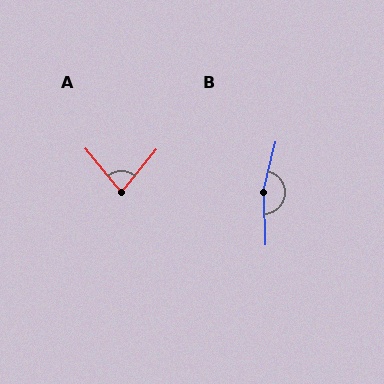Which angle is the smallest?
A, at approximately 78 degrees.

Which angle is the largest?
B, at approximately 165 degrees.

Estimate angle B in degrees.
Approximately 165 degrees.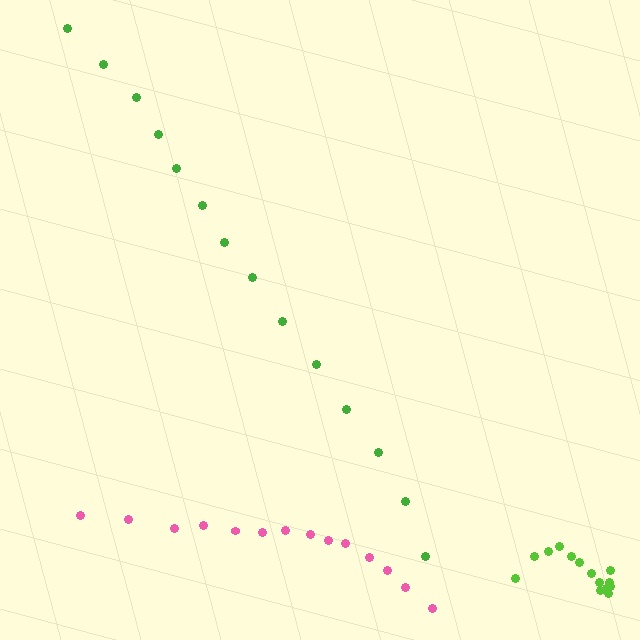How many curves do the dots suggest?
There are 3 distinct paths.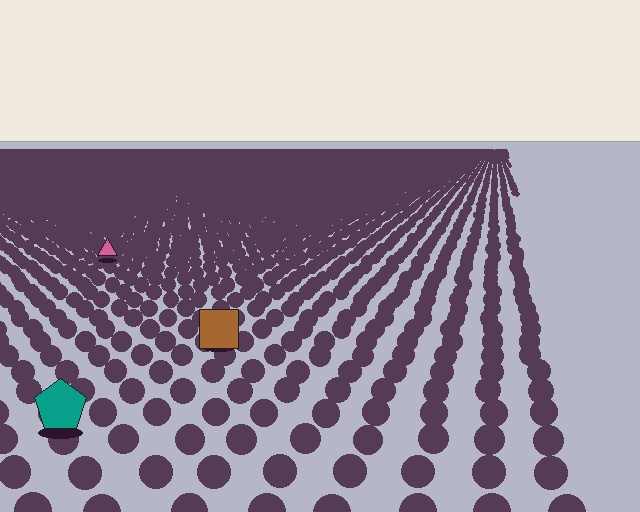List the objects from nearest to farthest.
From nearest to farthest: the teal pentagon, the brown square, the pink triangle.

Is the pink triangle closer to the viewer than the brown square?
No. The brown square is closer — you can tell from the texture gradient: the ground texture is coarser near it.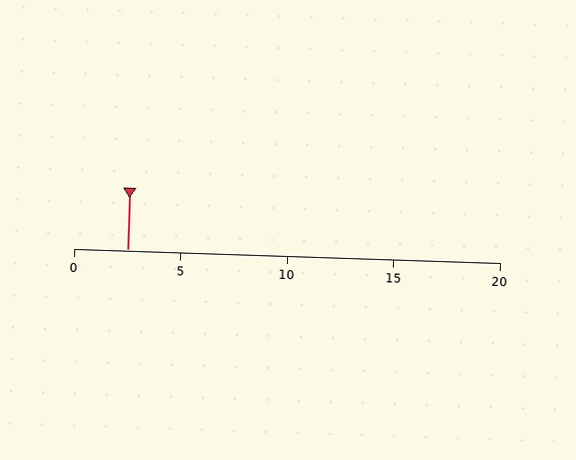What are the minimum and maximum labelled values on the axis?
The axis runs from 0 to 20.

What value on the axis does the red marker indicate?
The marker indicates approximately 2.5.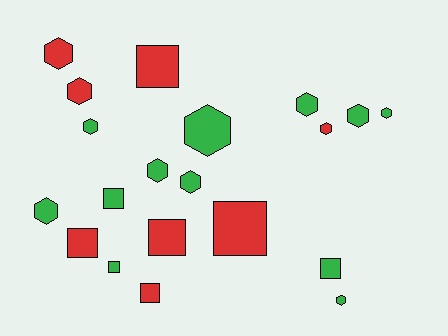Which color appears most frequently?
Green, with 12 objects.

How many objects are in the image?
There are 20 objects.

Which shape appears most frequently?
Hexagon, with 12 objects.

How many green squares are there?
There are 3 green squares.